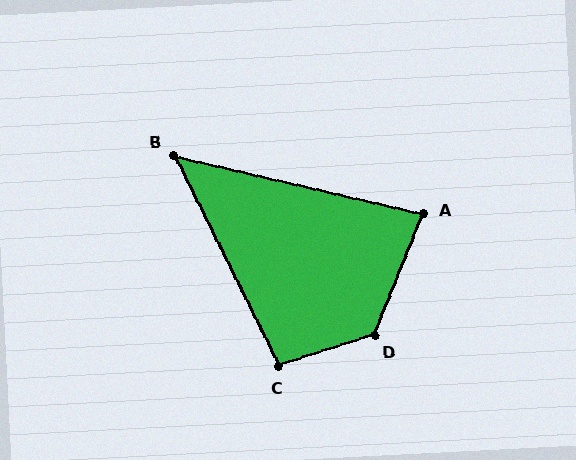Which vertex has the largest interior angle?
D, at approximately 130 degrees.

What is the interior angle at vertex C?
Approximately 99 degrees (obtuse).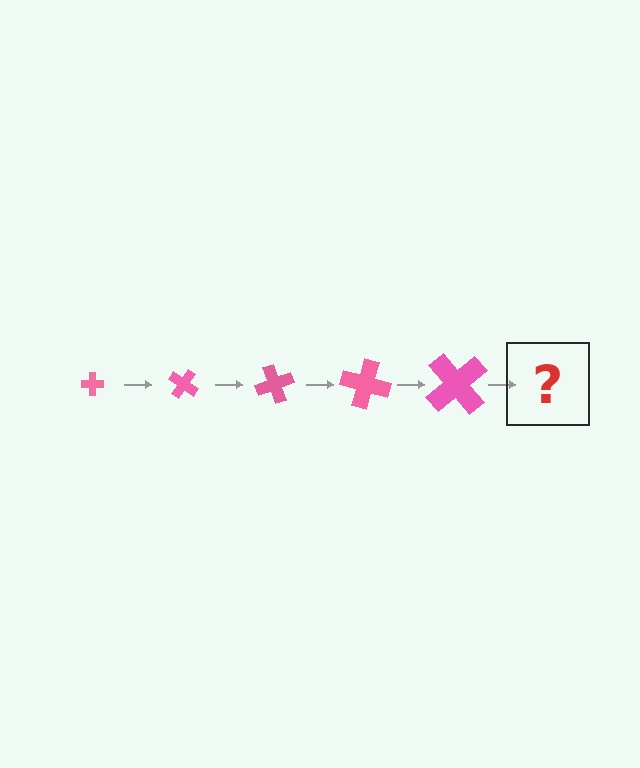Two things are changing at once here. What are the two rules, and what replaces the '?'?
The two rules are that the cross grows larger each step and it rotates 35 degrees each step. The '?' should be a cross, larger than the previous one and rotated 175 degrees from the start.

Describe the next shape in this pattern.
It should be a cross, larger than the previous one and rotated 175 degrees from the start.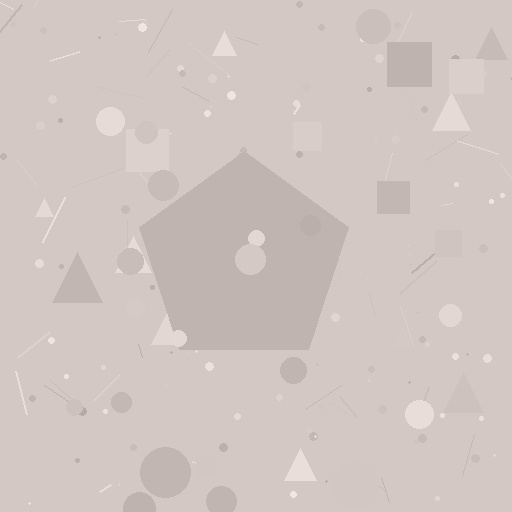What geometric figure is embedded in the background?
A pentagon is embedded in the background.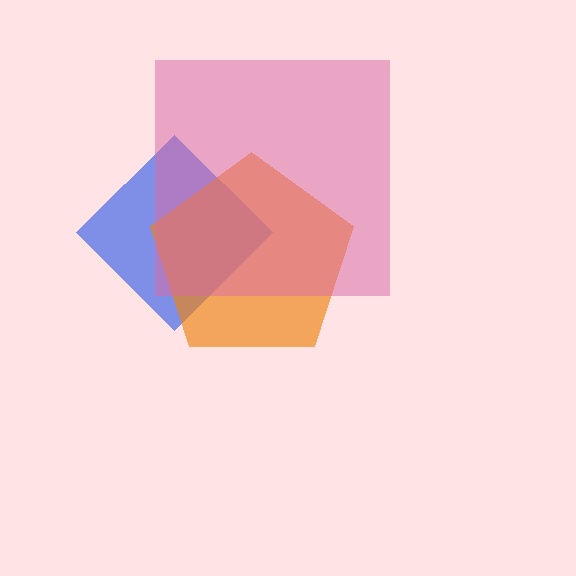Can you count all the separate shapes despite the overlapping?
Yes, there are 3 separate shapes.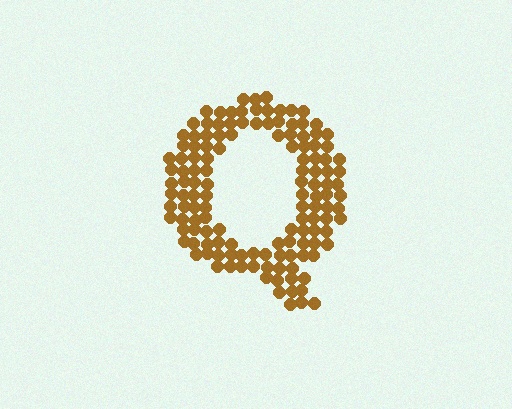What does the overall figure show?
The overall figure shows the letter Q.